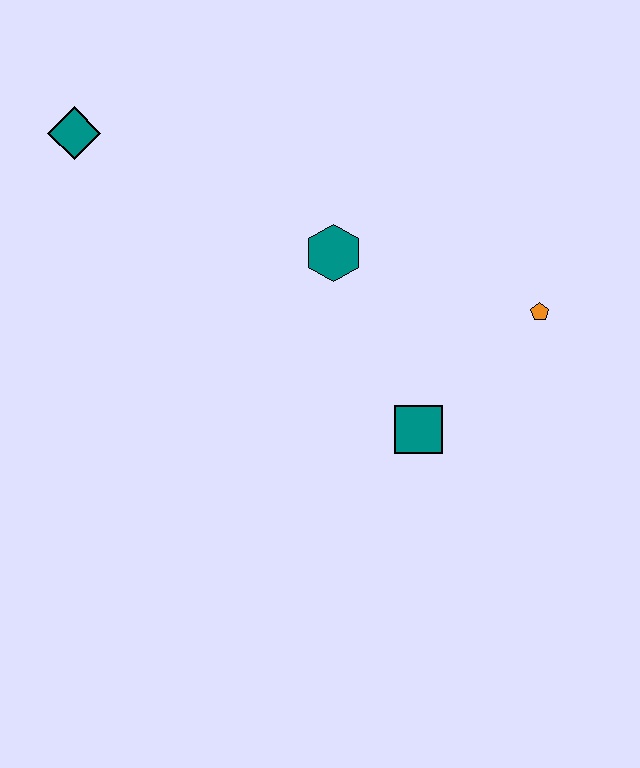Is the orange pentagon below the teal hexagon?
Yes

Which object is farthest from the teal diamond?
The orange pentagon is farthest from the teal diamond.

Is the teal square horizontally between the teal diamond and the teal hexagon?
No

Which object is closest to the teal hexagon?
The teal square is closest to the teal hexagon.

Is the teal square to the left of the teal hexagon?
No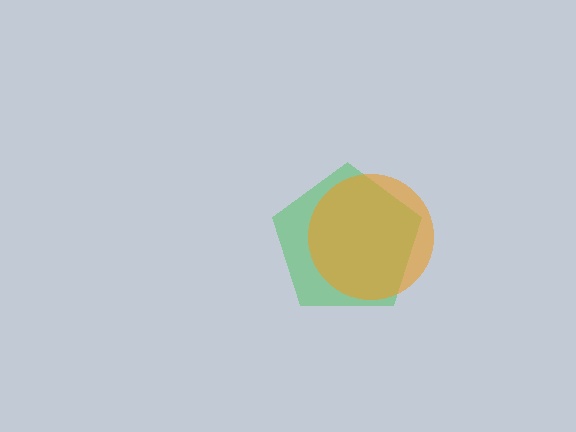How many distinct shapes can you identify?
There are 2 distinct shapes: a green pentagon, an orange circle.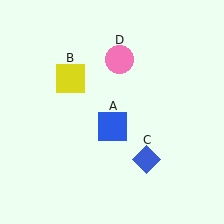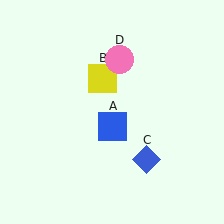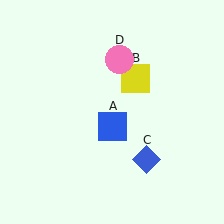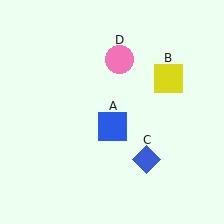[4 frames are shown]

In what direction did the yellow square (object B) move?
The yellow square (object B) moved right.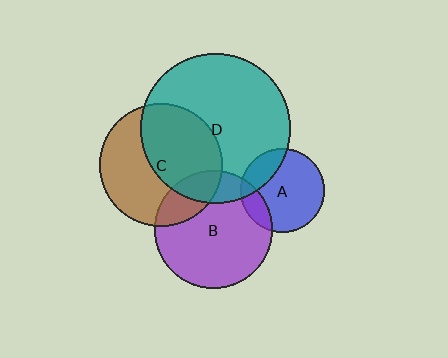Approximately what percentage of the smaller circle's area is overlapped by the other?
Approximately 15%.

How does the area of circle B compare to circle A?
Approximately 2.0 times.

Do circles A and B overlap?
Yes.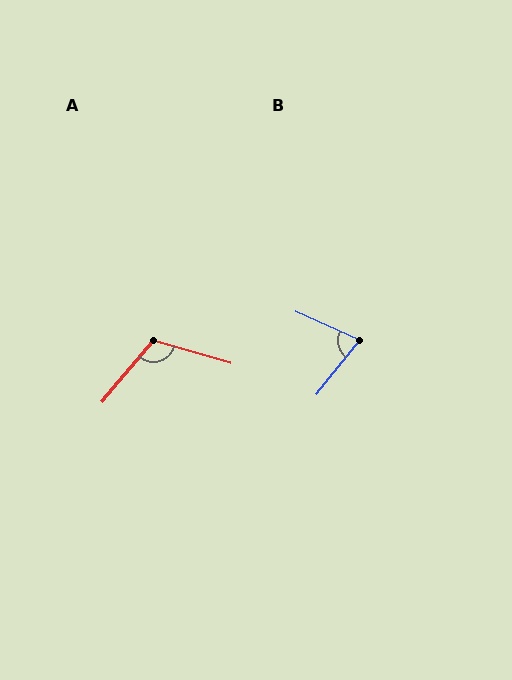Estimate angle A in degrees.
Approximately 114 degrees.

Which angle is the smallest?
B, at approximately 76 degrees.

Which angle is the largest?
A, at approximately 114 degrees.